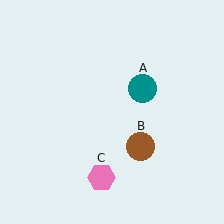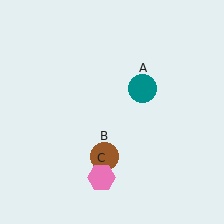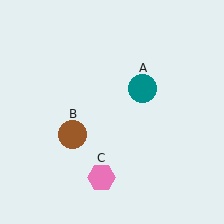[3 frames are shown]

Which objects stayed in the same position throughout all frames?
Teal circle (object A) and pink hexagon (object C) remained stationary.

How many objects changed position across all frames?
1 object changed position: brown circle (object B).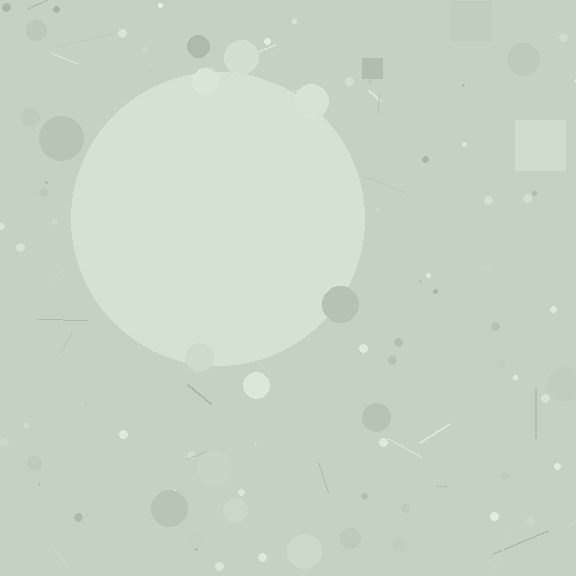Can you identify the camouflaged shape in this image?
The camouflaged shape is a circle.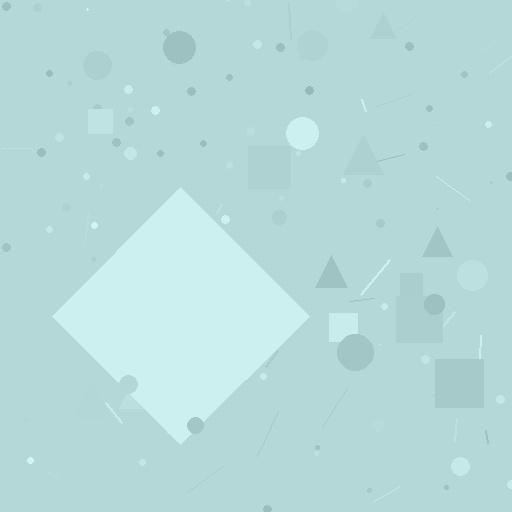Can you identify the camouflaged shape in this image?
The camouflaged shape is a diamond.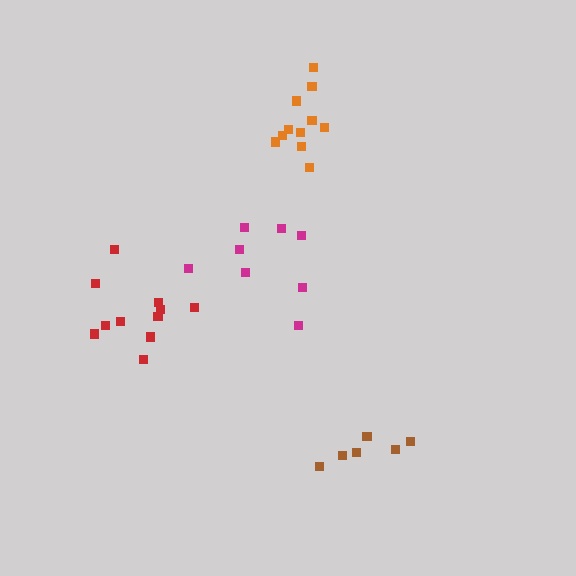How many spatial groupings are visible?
There are 4 spatial groupings.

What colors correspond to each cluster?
The clusters are colored: magenta, brown, red, orange.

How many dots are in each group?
Group 1: 8 dots, Group 2: 6 dots, Group 3: 11 dots, Group 4: 11 dots (36 total).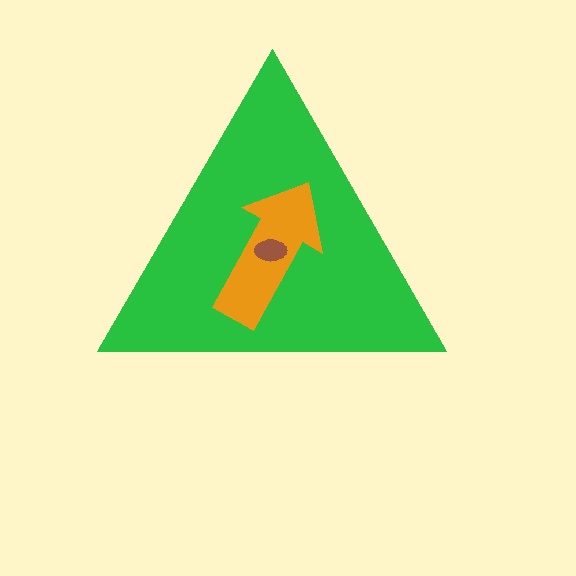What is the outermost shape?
The green triangle.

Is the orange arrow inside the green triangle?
Yes.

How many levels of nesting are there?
3.